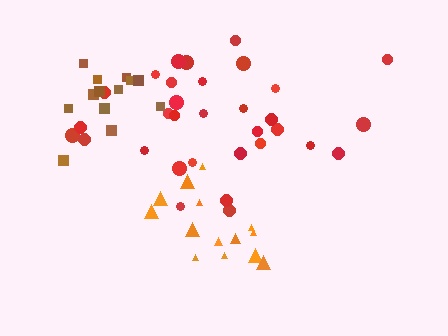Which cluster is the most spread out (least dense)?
Red.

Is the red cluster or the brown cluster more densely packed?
Brown.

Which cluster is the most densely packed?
Brown.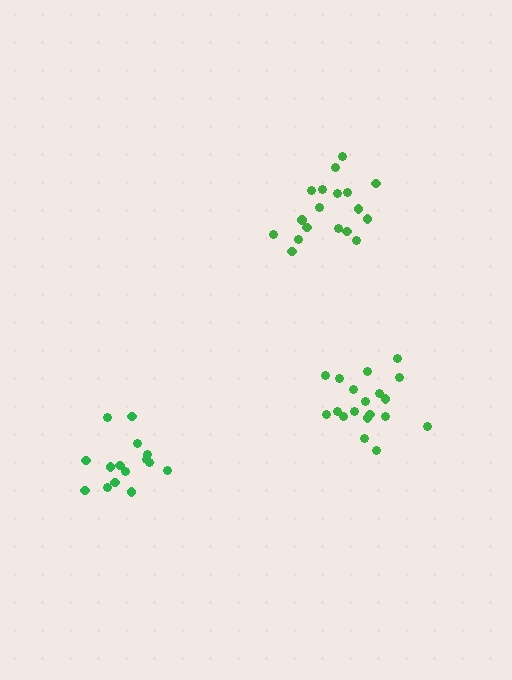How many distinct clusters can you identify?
There are 3 distinct clusters.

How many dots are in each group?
Group 1: 18 dots, Group 2: 15 dots, Group 3: 19 dots (52 total).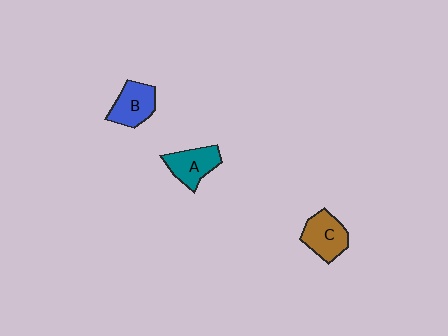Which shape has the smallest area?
Shape A (teal).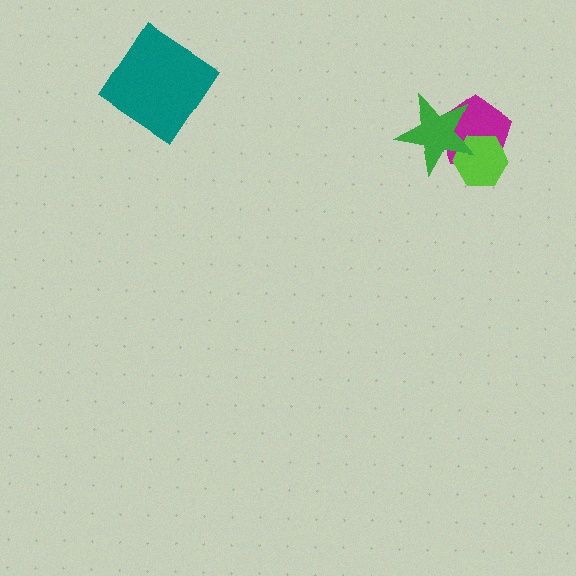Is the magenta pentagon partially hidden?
Yes, it is partially covered by another shape.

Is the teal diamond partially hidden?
No, no other shape covers it.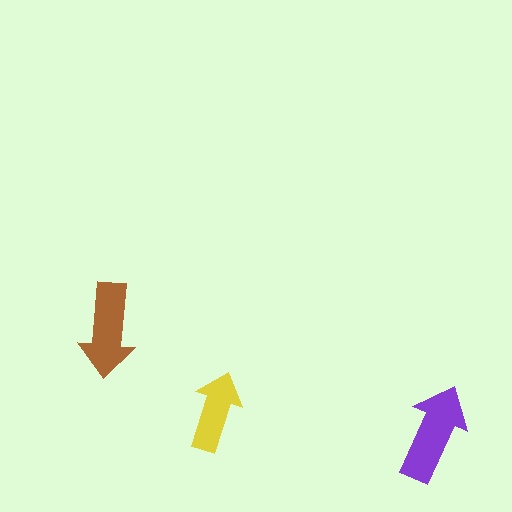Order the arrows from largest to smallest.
the purple one, the brown one, the yellow one.